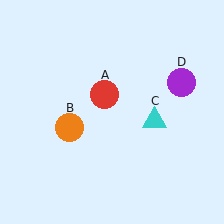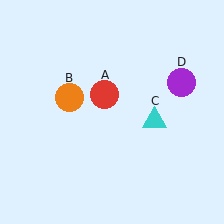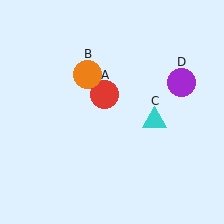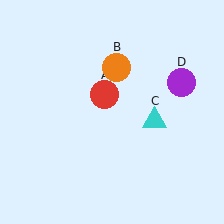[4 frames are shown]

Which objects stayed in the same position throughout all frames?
Red circle (object A) and cyan triangle (object C) and purple circle (object D) remained stationary.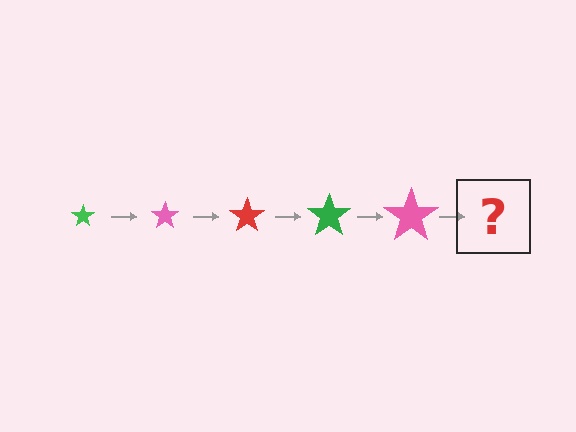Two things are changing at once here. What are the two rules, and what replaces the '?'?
The two rules are that the star grows larger each step and the color cycles through green, pink, and red. The '?' should be a red star, larger than the previous one.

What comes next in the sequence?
The next element should be a red star, larger than the previous one.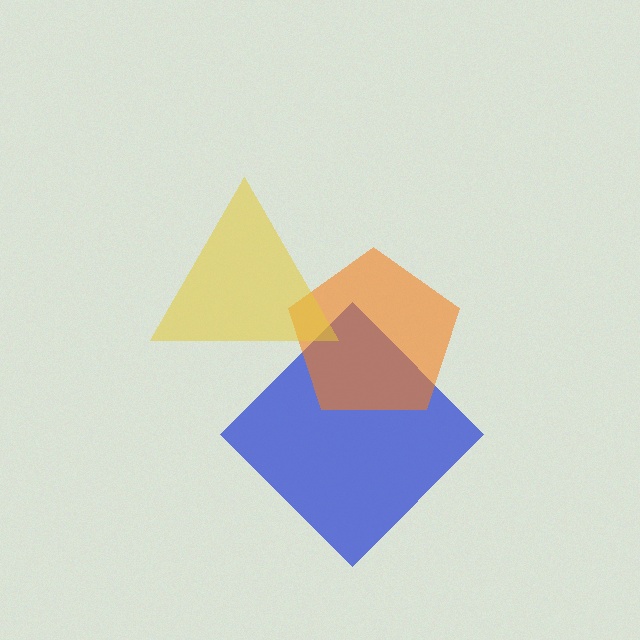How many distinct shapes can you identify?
There are 3 distinct shapes: a blue diamond, an orange pentagon, a yellow triangle.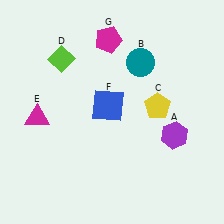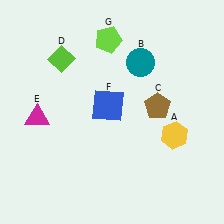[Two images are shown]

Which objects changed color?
A changed from purple to yellow. C changed from yellow to brown. G changed from magenta to lime.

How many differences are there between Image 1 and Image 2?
There are 3 differences between the two images.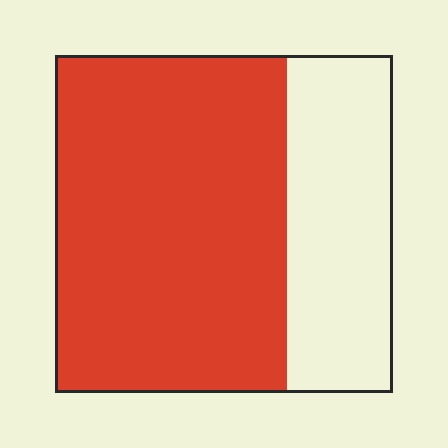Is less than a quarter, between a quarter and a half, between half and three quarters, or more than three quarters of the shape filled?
Between half and three quarters.